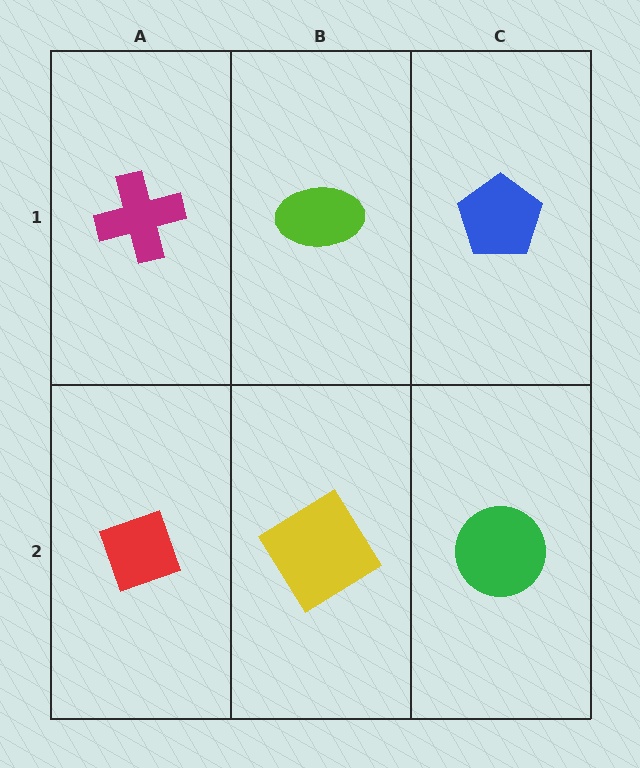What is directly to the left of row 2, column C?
A yellow diamond.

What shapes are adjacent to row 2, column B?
A lime ellipse (row 1, column B), a red diamond (row 2, column A), a green circle (row 2, column C).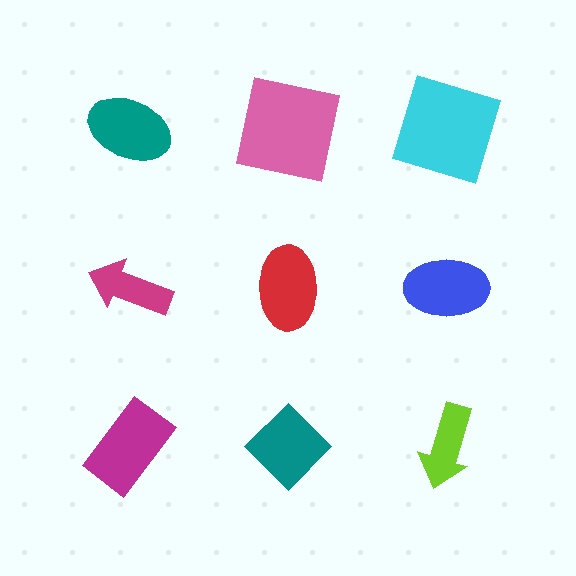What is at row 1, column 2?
A pink square.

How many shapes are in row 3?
3 shapes.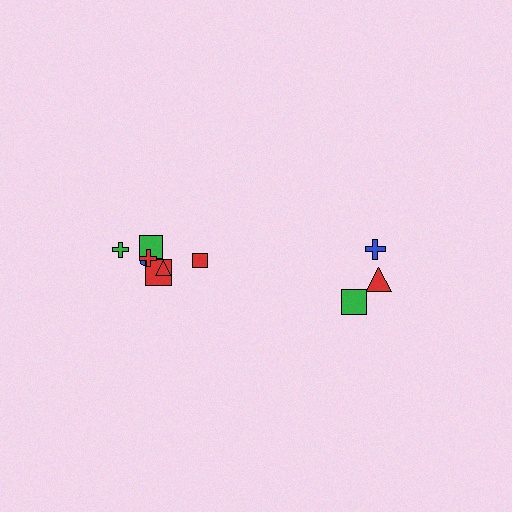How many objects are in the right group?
There are 3 objects.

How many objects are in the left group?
There are 7 objects.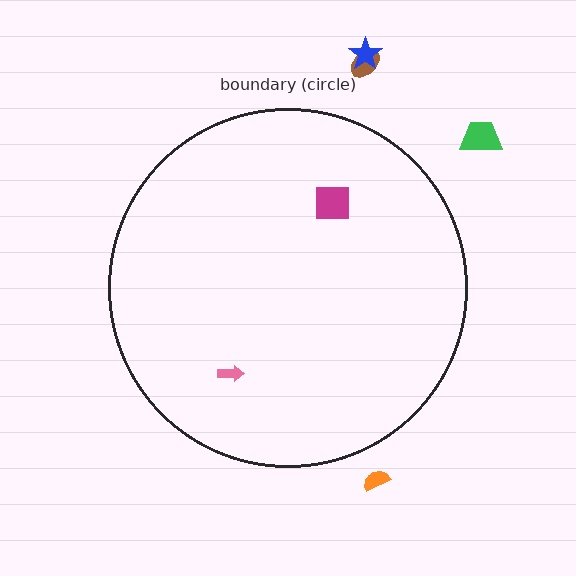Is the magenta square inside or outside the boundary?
Inside.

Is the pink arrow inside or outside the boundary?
Inside.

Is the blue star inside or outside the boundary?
Outside.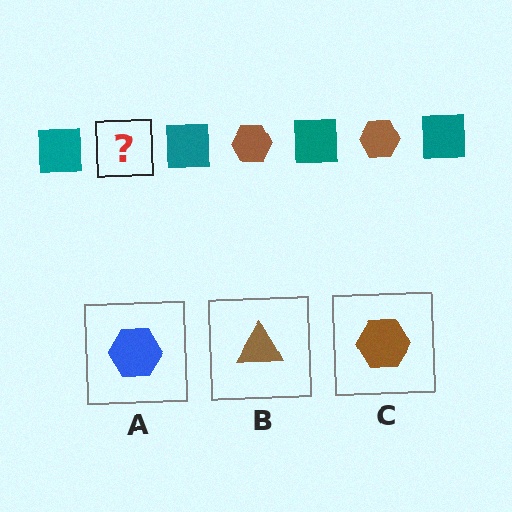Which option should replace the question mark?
Option C.